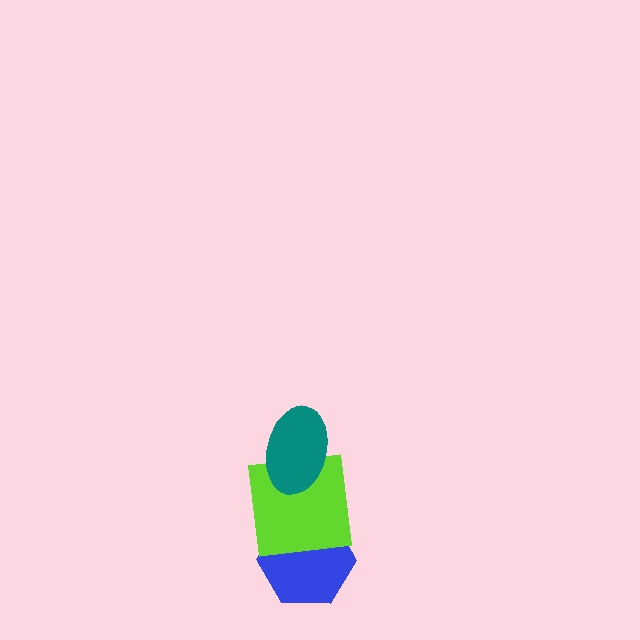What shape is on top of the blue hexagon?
The lime square is on top of the blue hexagon.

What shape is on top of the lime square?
The teal ellipse is on top of the lime square.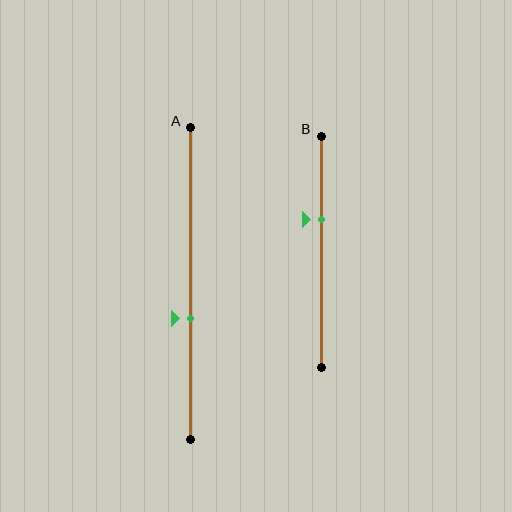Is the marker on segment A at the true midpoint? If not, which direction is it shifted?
No, the marker on segment A is shifted downward by about 11% of the segment length.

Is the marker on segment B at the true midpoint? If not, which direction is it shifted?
No, the marker on segment B is shifted upward by about 14% of the segment length.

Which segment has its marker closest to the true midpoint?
Segment A has its marker closest to the true midpoint.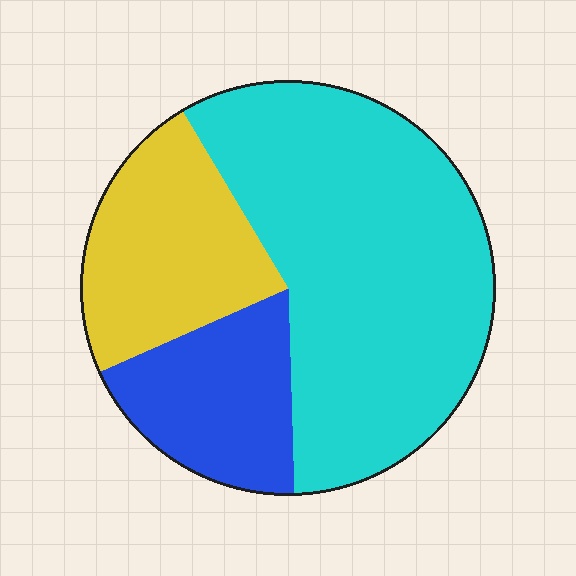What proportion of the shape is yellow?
Yellow covers about 25% of the shape.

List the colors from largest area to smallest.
From largest to smallest: cyan, yellow, blue.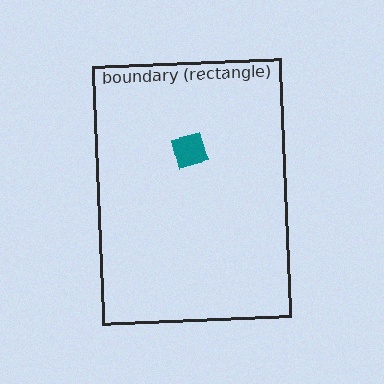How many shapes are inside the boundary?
1 inside, 0 outside.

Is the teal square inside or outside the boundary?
Inside.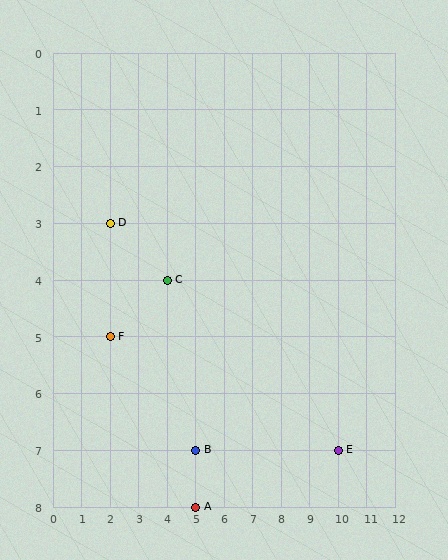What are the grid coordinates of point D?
Point D is at grid coordinates (2, 3).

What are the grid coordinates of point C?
Point C is at grid coordinates (4, 4).